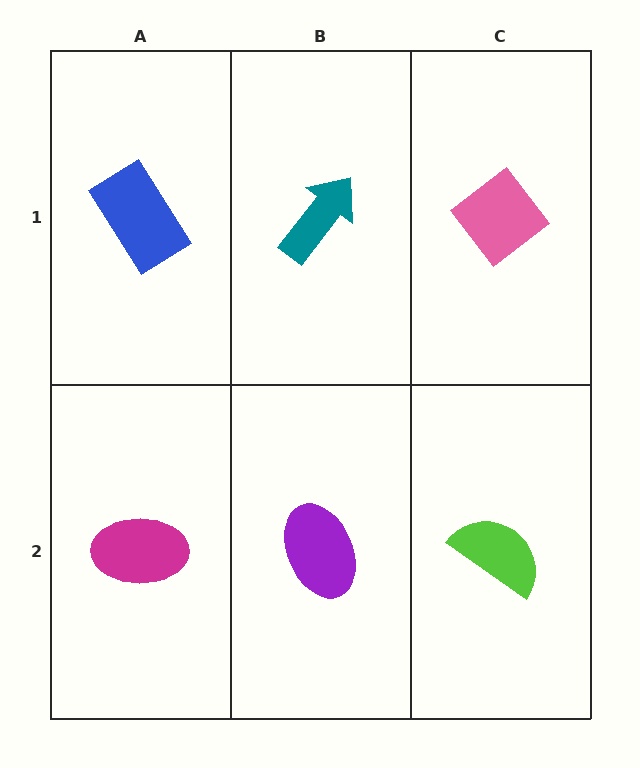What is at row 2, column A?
A magenta ellipse.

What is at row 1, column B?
A teal arrow.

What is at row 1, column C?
A pink diamond.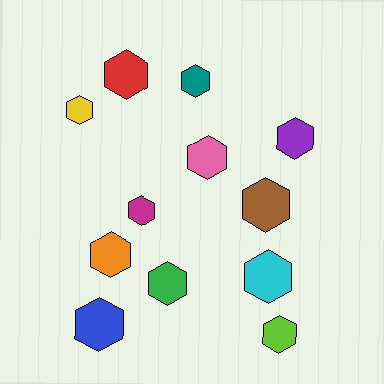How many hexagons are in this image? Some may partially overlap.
There are 12 hexagons.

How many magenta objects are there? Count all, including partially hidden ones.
There is 1 magenta object.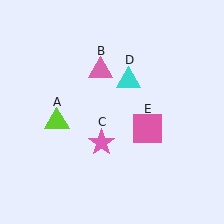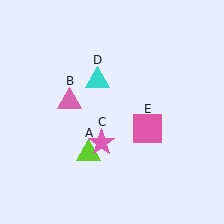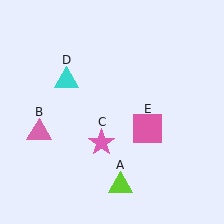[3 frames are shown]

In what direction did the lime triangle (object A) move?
The lime triangle (object A) moved down and to the right.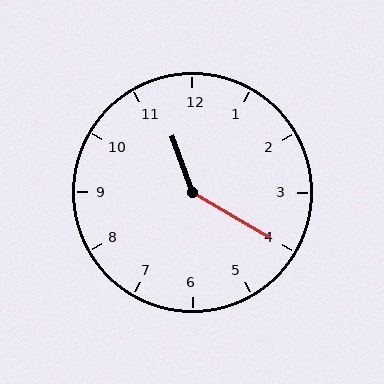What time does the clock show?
11:20.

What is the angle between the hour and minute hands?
Approximately 140 degrees.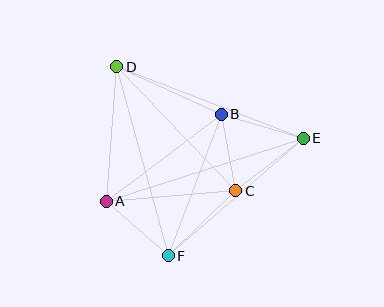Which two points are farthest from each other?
Points A and E are farthest from each other.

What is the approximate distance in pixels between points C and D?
The distance between C and D is approximately 172 pixels.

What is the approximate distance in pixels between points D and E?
The distance between D and E is approximately 200 pixels.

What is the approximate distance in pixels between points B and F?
The distance between B and F is approximately 151 pixels.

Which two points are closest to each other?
Points B and C are closest to each other.